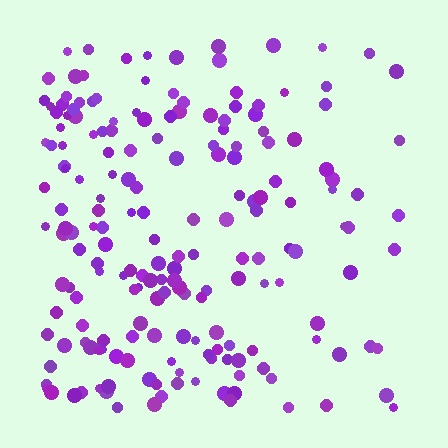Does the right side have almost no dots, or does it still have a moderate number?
Still a moderate number, just noticeably fewer than the left.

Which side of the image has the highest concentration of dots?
The left.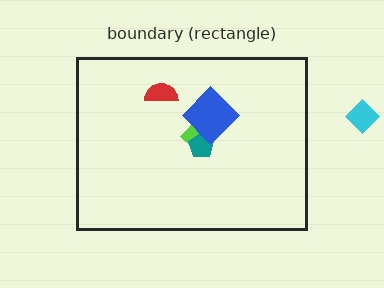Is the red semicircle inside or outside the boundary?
Inside.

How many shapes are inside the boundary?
4 inside, 1 outside.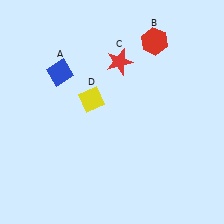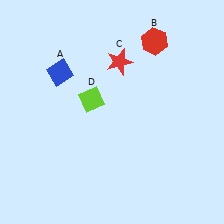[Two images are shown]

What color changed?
The diamond (D) changed from yellow in Image 1 to lime in Image 2.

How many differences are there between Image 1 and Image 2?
There is 1 difference between the two images.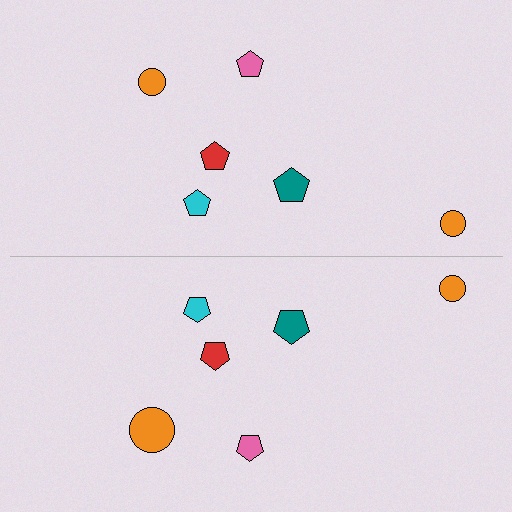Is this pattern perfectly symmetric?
No, the pattern is not perfectly symmetric. The orange circle on the bottom side has a different size than its mirror counterpart.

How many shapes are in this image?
There are 12 shapes in this image.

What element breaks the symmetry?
The orange circle on the bottom side has a different size than its mirror counterpart.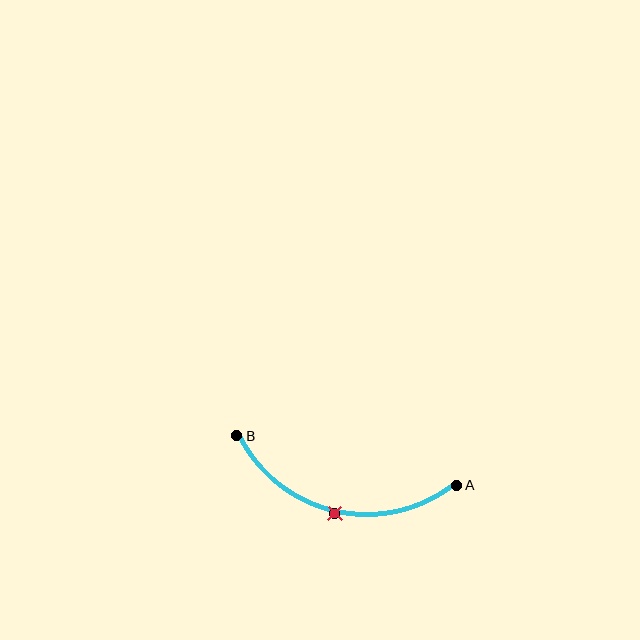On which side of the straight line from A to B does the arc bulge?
The arc bulges below the straight line connecting A and B.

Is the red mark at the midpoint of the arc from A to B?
Yes. The red mark lies on the arc at equal arc-length from both A and B — it is the arc midpoint.